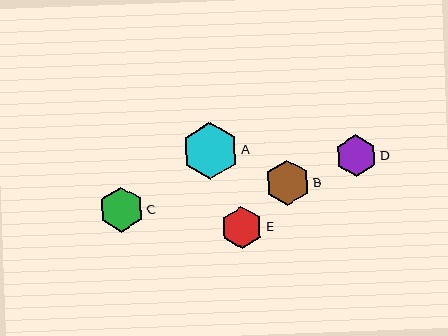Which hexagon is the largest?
Hexagon A is the largest with a size of approximately 56 pixels.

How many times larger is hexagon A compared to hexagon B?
Hexagon A is approximately 1.3 times the size of hexagon B.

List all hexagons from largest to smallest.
From largest to smallest: A, B, C, E, D.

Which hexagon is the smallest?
Hexagon D is the smallest with a size of approximately 42 pixels.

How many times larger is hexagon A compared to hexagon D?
Hexagon A is approximately 1.4 times the size of hexagon D.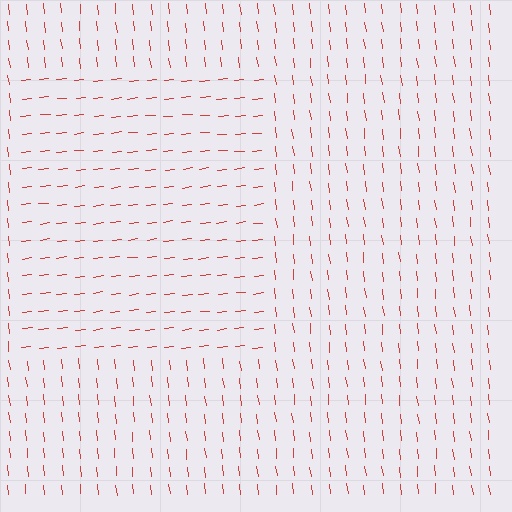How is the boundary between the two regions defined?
The boundary is defined purely by a change in line orientation (approximately 90 degrees difference). All lines are the same color and thickness.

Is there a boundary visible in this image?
Yes, there is a texture boundary formed by a change in line orientation.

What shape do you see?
I see a rectangle.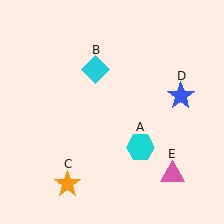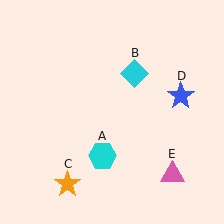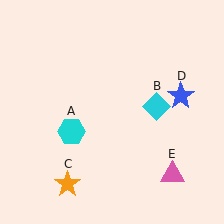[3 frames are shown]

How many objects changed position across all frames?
2 objects changed position: cyan hexagon (object A), cyan diamond (object B).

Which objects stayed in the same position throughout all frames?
Orange star (object C) and blue star (object D) and pink triangle (object E) remained stationary.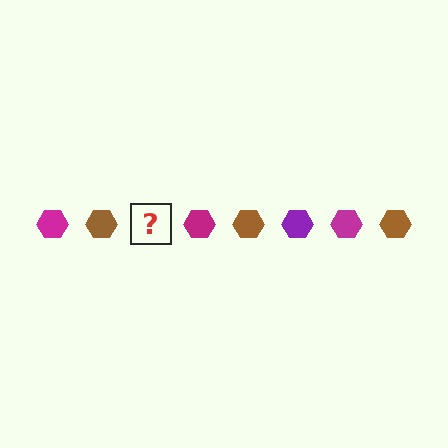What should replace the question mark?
The question mark should be replaced with a purple hexagon.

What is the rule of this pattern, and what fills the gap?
The rule is that the pattern cycles through magenta, brown, purple hexagons. The gap should be filled with a purple hexagon.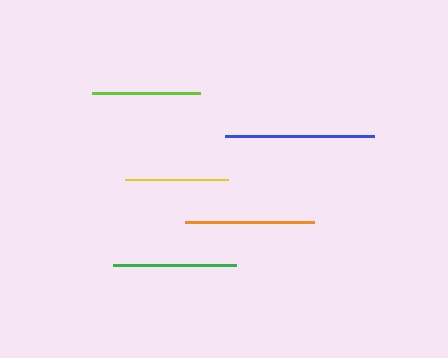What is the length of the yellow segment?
The yellow segment is approximately 102 pixels long.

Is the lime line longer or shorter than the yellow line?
The lime line is longer than the yellow line.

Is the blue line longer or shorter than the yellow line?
The blue line is longer than the yellow line.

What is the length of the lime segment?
The lime segment is approximately 108 pixels long.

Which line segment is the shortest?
The yellow line is the shortest at approximately 102 pixels.